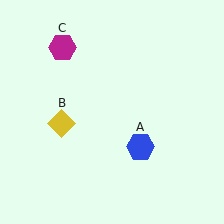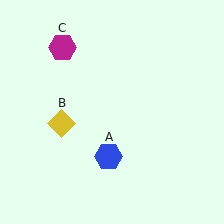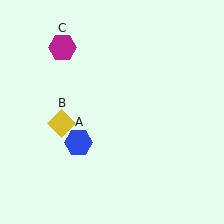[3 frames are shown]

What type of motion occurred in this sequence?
The blue hexagon (object A) rotated clockwise around the center of the scene.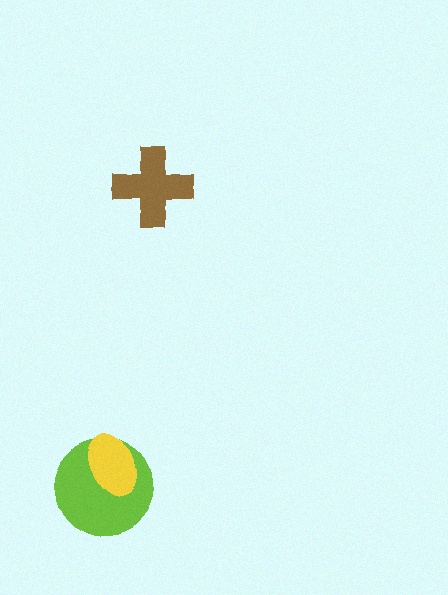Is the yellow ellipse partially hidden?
No, no other shape covers it.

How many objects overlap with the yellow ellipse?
1 object overlaps with the yellow ellipse.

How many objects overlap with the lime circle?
1 object overlaps with the lime circle.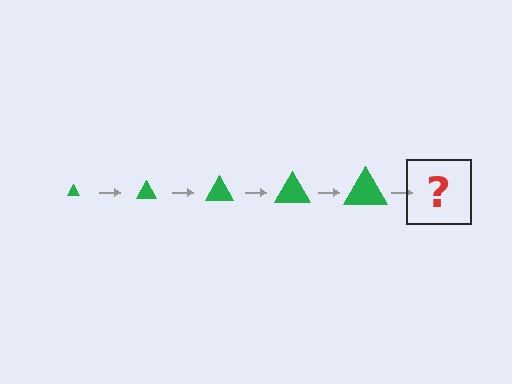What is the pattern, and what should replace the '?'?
The pattern is that the triangle gets progressively larger each step. The '?' should be a green triangle, larger than the previous one.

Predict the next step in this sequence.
The next step is a green triangle, larger than the previous one.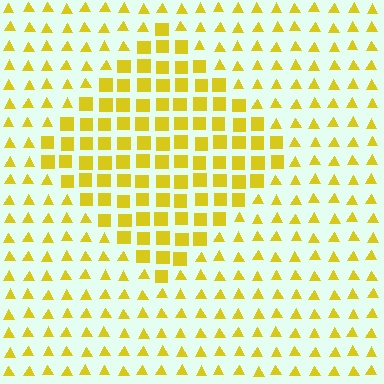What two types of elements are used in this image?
The image uses squares inside the diamond region and triangles outside it.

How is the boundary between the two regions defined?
The boundary is defined by a change in element shape: squares inside vs. triangles outside. All elements share the same color and spacing.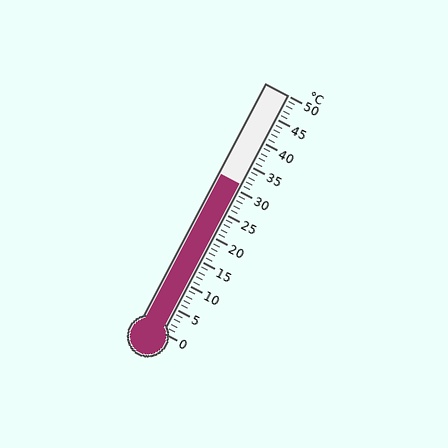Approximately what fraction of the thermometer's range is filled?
The thermometer is filled to approximately 60% of its range.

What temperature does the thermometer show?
The thermometer shows approximately 31°C.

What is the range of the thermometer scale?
The thermometer scale ranges from 0°C to 50°C.